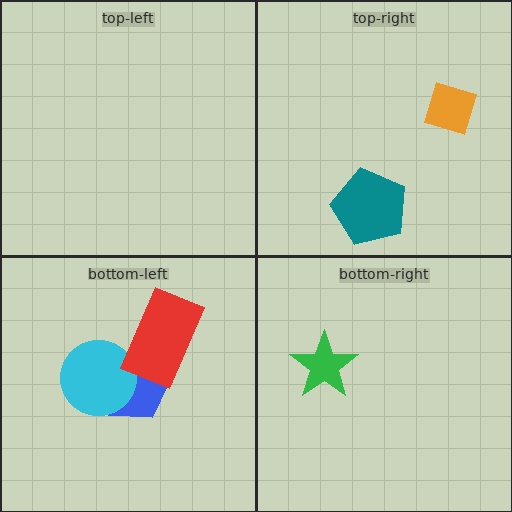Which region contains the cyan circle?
The bottom-left region.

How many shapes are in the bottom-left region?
3.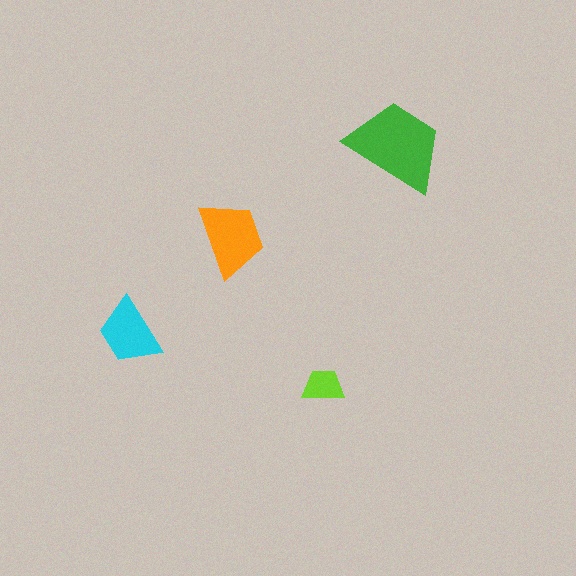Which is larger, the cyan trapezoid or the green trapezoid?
The green one.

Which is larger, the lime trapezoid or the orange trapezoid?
The orange one.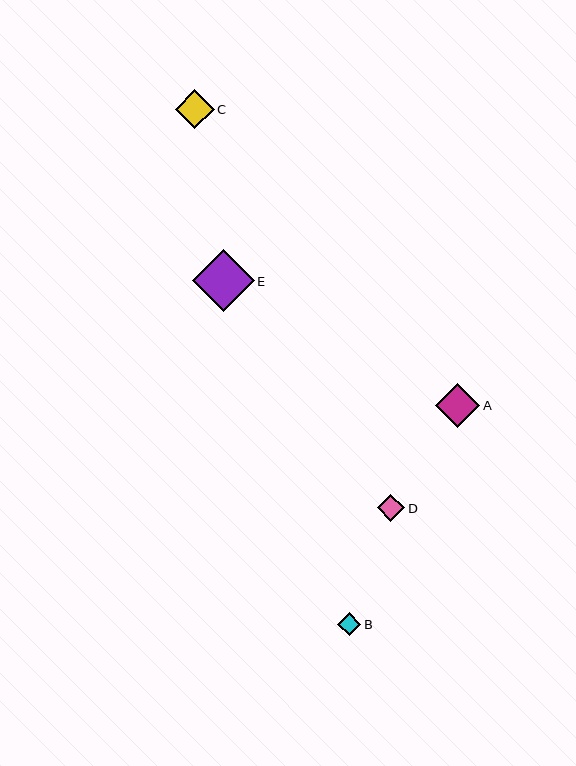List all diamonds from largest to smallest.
From largest to smallest: E, A, C, D, B.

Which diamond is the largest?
Diamond E is the largest with a size of approximately 62 pixels.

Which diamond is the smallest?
Diamond B is the smallest with a size of approximately 23 pixels.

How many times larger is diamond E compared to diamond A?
Diamond E is approximately 1.4 times the size of diamond A.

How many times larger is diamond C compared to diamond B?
Diamond C is approximately 1.7 times the size of diamond B.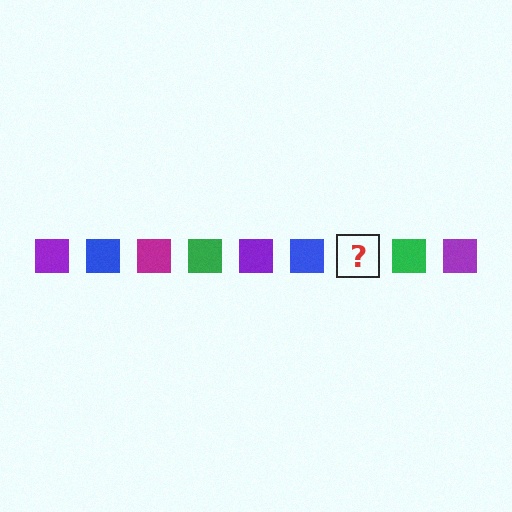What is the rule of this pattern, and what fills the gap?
The rule is that the pattern cycles through purple, blue, magenta, green squares. The gap should be filled with a magenta square.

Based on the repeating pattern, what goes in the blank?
The blank should be a magenta square.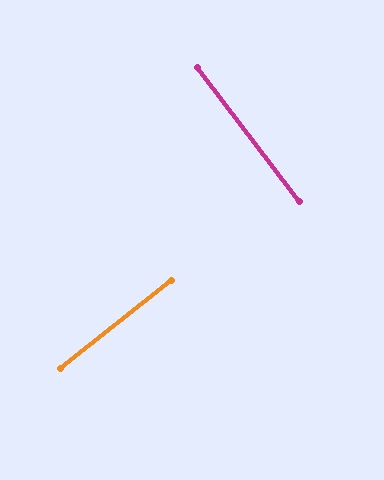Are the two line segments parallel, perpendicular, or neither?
Perpendicular — they meet at approximately 89°.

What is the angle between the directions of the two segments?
Approximately 89 degrees.